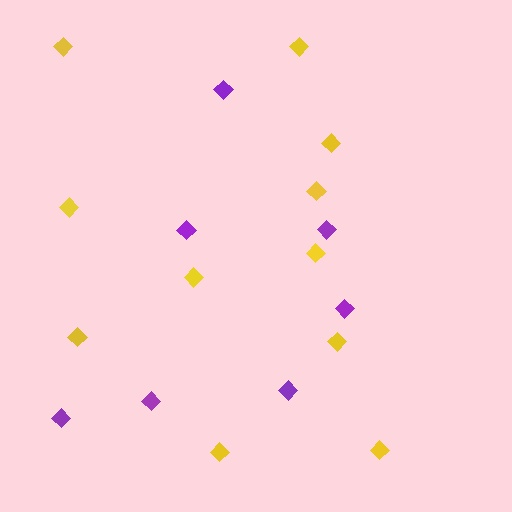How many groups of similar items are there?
There are 2 groups: one group of yellow diamonds (11) and one group of purple diamonds (7).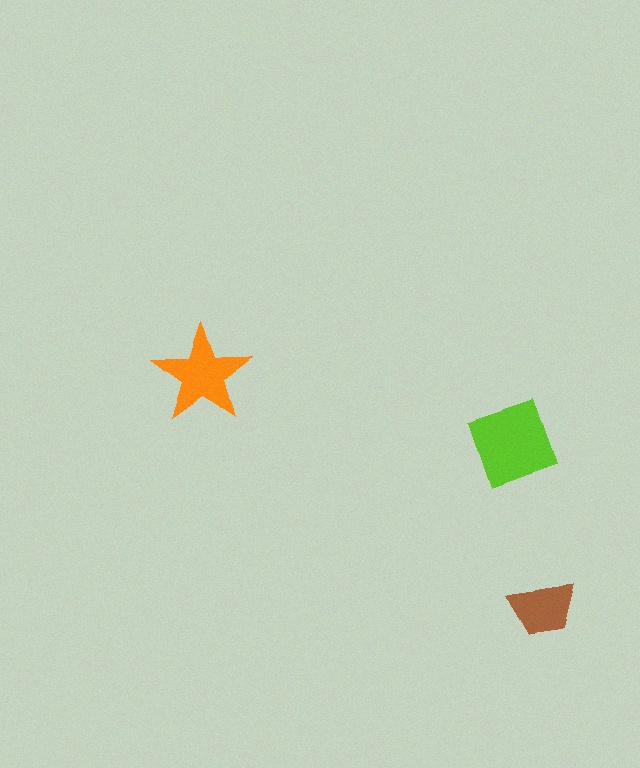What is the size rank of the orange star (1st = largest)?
2nd.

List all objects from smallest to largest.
The brown trapezoid, the orange star, the lime diamond.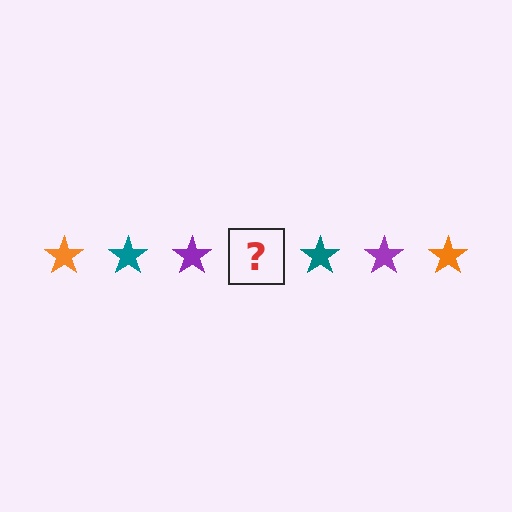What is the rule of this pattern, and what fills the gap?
The rule is that the pattern cycles through orange, teal, purple stars. The gap should be filled with an orange star.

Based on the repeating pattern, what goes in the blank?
The blank should be an orange star.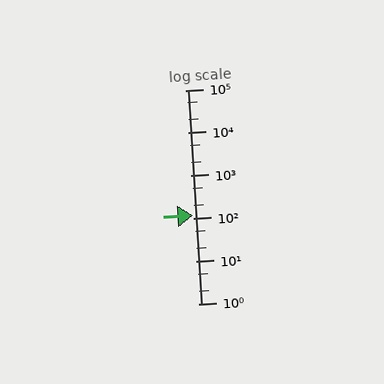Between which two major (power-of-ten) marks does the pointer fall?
The pointer is between 100 and 1000.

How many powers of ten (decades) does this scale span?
The scale spans 5 decades, from 1 to 100000.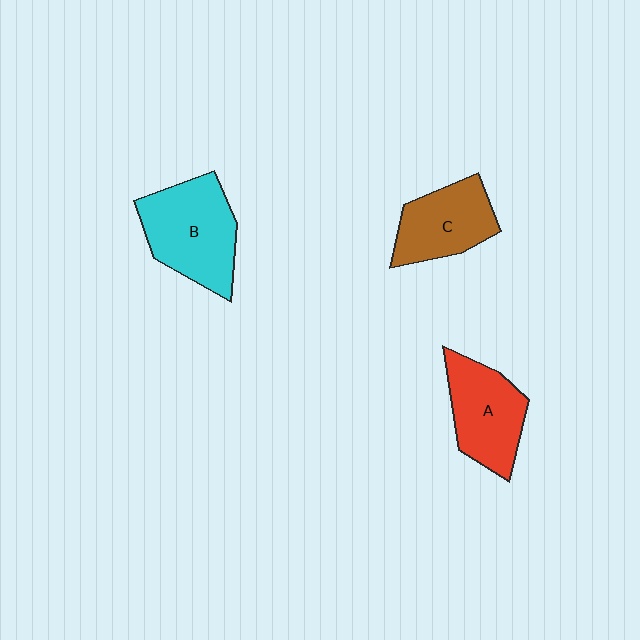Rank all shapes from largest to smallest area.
From largest to smallest: B (cyan), A (red), C (brown).